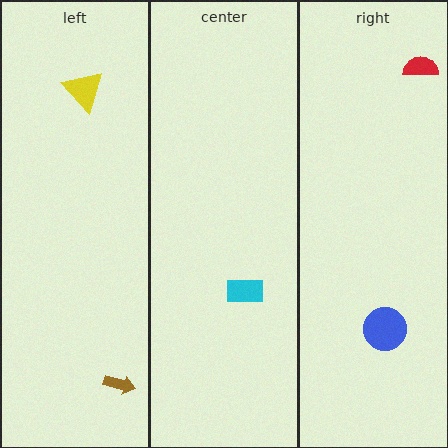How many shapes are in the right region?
2.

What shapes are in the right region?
The red semicircle, the blue circle.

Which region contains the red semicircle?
The right region.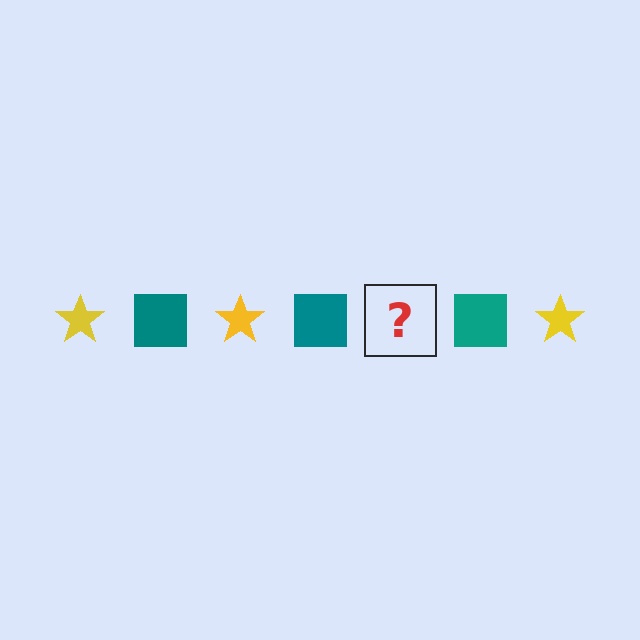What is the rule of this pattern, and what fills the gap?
The rule is that the pattern alternates between yellow star and teal square. The gap should be filled with a yellow star.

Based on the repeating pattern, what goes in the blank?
The blank should be a yellow star.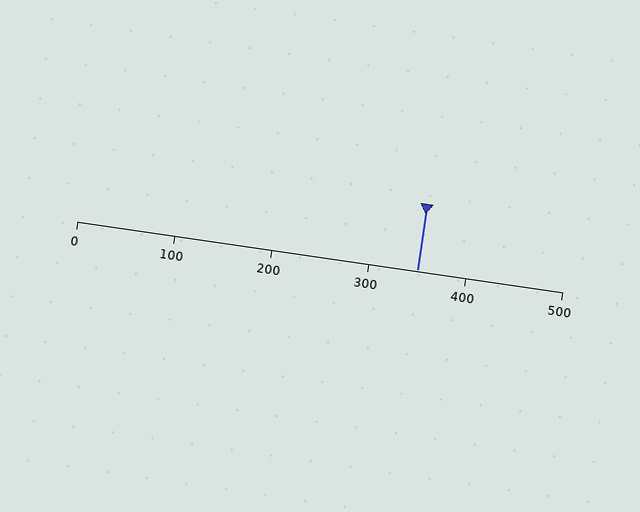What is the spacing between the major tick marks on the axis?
The major ticks are spaced 100 apart.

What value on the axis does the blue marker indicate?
The marker indicates approximately 350.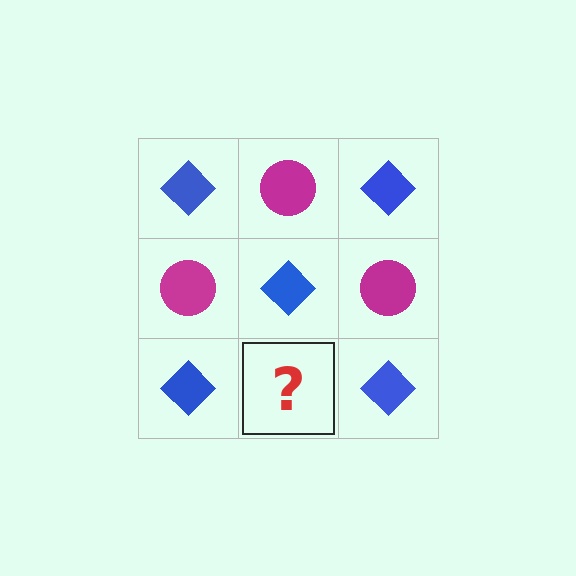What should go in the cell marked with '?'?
The missing cell should contain a magenta circle.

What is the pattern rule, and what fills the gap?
The rule is that it alternates blue diamond and magenta circle in a checkerboard pattern. The gap should be filled with a magenta circle.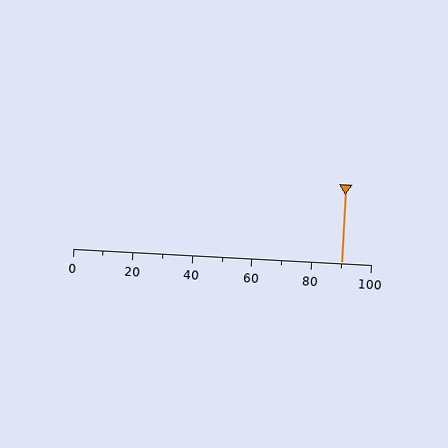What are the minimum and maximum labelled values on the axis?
The axis runs from 0 to 100.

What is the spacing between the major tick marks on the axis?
The major ticks are spaced 20 apart.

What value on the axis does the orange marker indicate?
The marker indicates approximately 90.